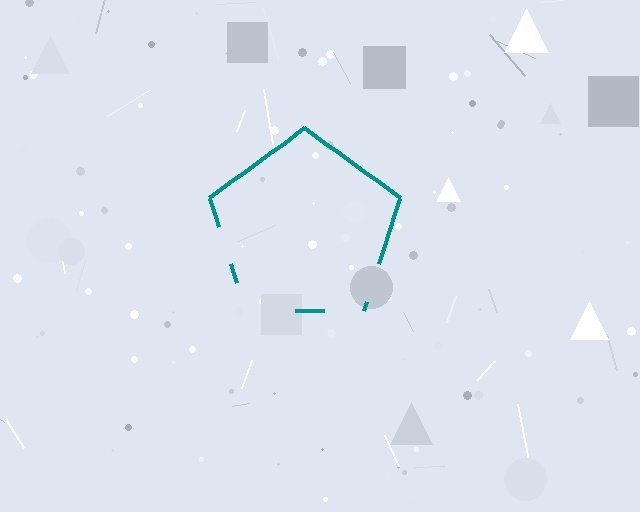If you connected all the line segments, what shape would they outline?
They would outline a pentagon.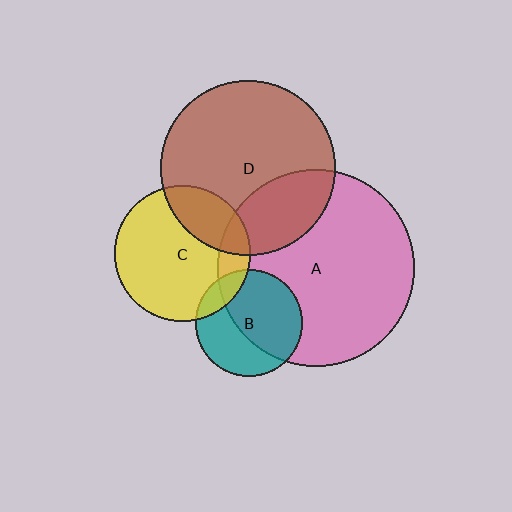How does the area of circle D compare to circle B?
Approximately 2.7 times.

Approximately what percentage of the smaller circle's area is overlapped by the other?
Approximately 25%.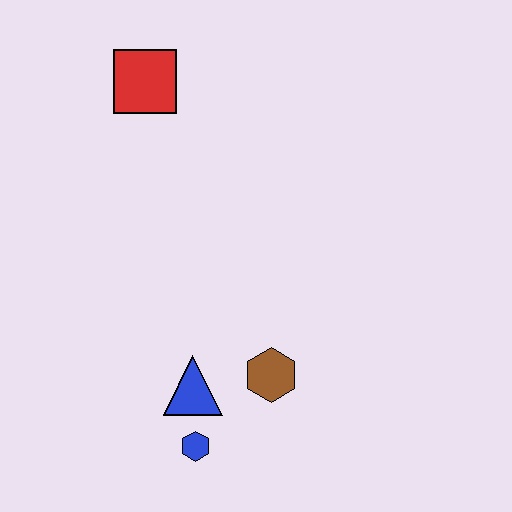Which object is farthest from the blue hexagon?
The red square is farthest from the blue hexagon.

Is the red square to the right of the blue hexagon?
No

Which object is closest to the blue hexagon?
The blue triangle is closest to the blue hexagon.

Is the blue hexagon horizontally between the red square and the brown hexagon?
Yes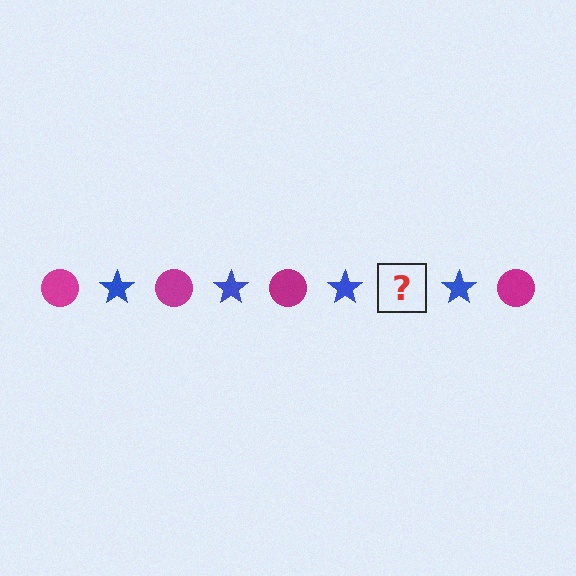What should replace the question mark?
The question mark should be replaced with a magenta circle.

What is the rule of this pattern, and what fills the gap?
The rule is that the pattern alternates between magenta circle and blue star. The gap should be filled with a magenta circle.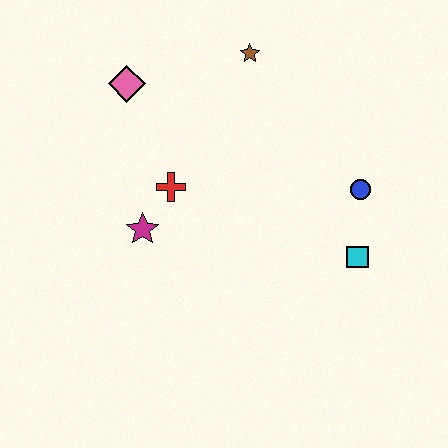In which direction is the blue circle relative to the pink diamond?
The blue circle is to the right of the pink diamond.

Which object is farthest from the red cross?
The cyan square is farthest from the red cross.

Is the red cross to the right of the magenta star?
Yes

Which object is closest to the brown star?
The pink diamond is closest to the brown star.